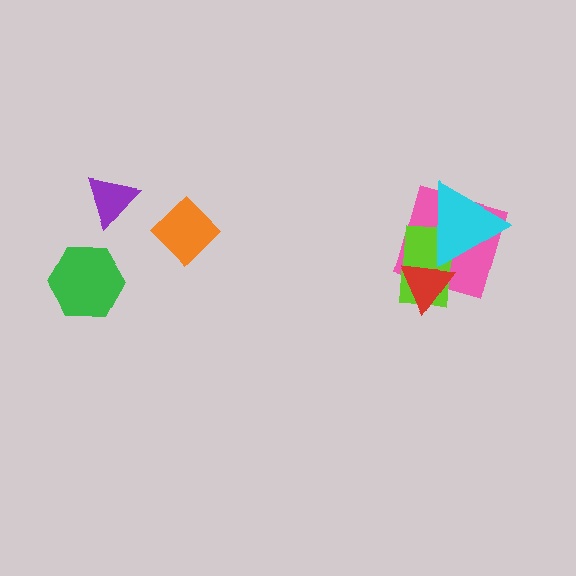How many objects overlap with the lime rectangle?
3 objects overlap with the lime rectangle.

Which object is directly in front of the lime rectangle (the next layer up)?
The red triangle is directly in front of the lime rectangle.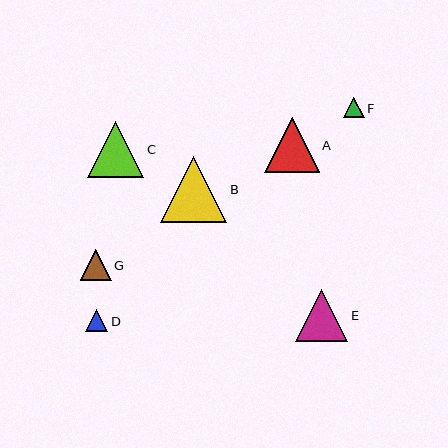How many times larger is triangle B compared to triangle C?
Triangle B is approximately 1.2 times the size of triangle C.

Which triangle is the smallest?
Triangle F is the smallest with a size of approximately 21 pixels.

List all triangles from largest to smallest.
From largest to smallest: B, C, A, E, G, D, F.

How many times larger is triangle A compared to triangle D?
Triangle A is approximately 2.5 times the size of triangle D.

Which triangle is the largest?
Triangle B is the largest with a size of approximately 66 pixels.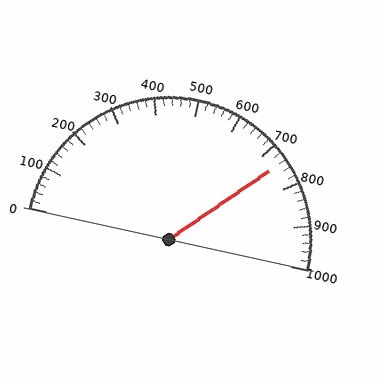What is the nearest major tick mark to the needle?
The nearest major tick mark is 700.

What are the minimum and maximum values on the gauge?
The gauge ranges from 0 to 1000.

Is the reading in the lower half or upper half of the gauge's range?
The reading is in the upper half of the range (0 to 1000).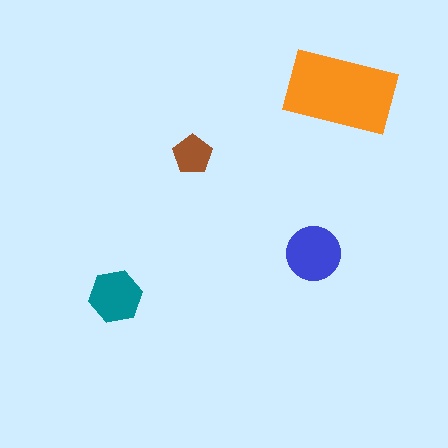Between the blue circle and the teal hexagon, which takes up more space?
The blue circle.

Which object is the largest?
The orange rectangle.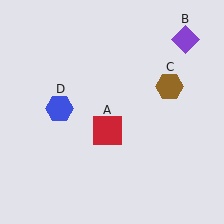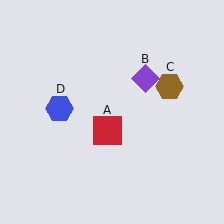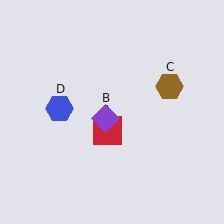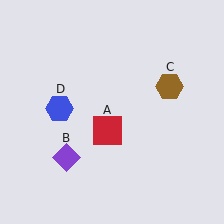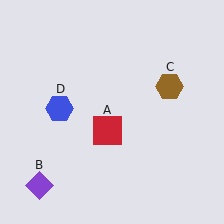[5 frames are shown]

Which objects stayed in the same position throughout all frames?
Red square (object A) and brown hexagon (object C) and blue hexagon (object D) remained stationary.